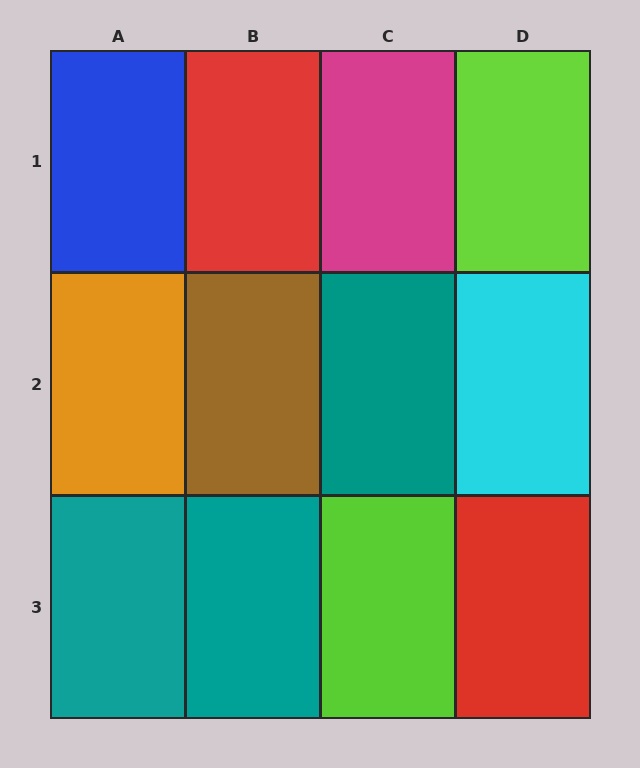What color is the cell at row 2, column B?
Brown.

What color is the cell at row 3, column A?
Teal.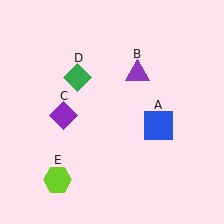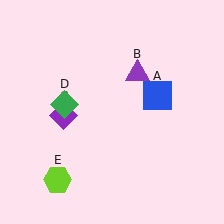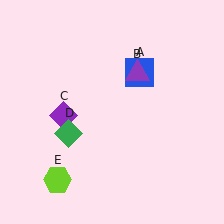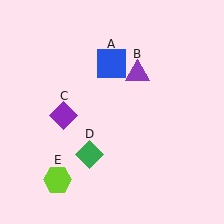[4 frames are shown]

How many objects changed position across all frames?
2 objects changed position: blue square (object A), green diamond (object D).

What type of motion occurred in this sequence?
The blue square (object A), green diamond (object D) rotated counterclockwise around the center of the scene.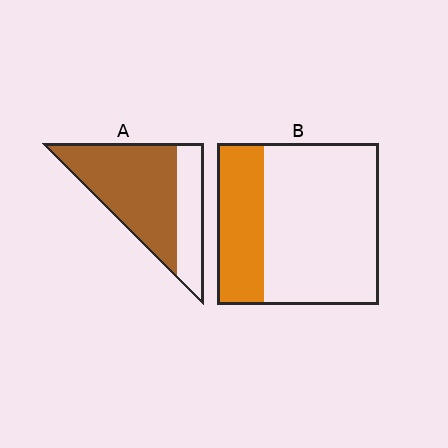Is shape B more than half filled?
No.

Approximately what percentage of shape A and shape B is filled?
A is approximately 70% and B is approximately 30%.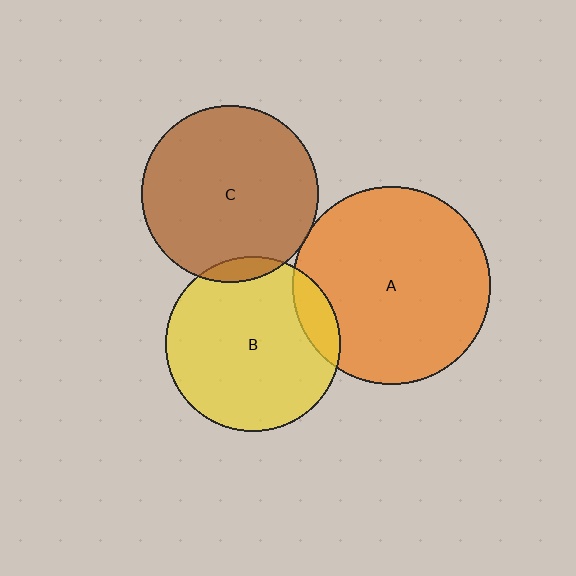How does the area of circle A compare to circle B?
Approximately 1.3 times.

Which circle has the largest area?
Circle A (orange).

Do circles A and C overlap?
Yes.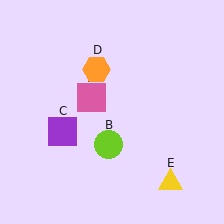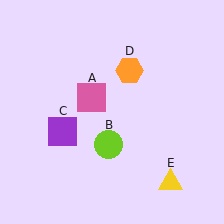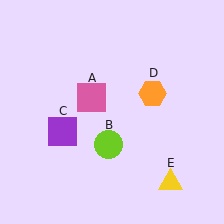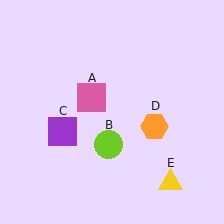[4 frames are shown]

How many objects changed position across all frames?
1 object changed position: orange hexagon (object D).